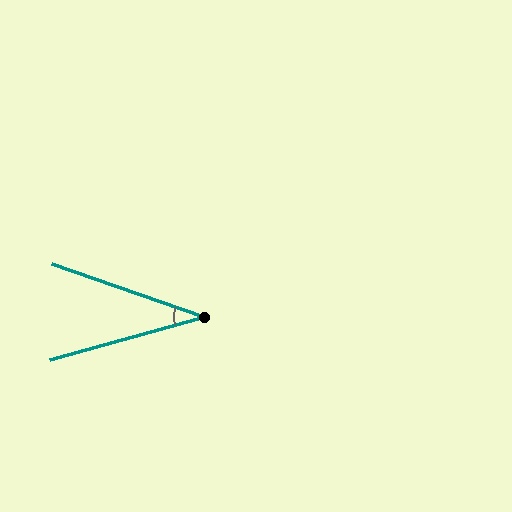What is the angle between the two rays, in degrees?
Approximately 35 degrees.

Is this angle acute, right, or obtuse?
It is acute.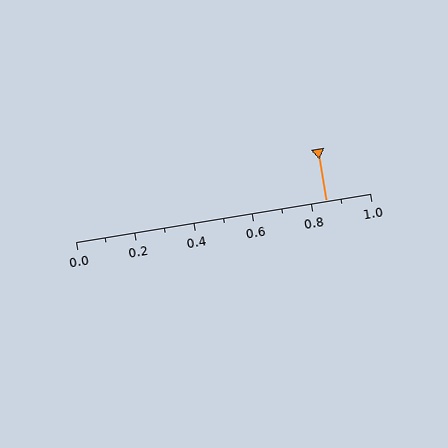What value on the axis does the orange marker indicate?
The marker indicates approximately 0.85.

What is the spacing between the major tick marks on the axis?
The major ticks are spaced 0.2 apart.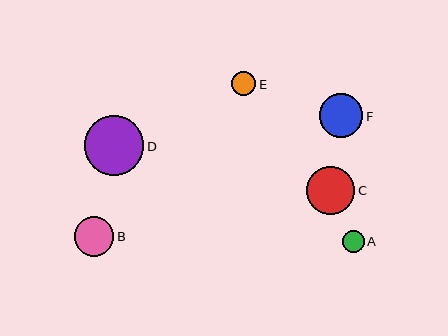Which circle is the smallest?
Circle A is the smallest with a size of approximately 22 pixels.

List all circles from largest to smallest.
From largest to smallest: D, C, F, B, E, A.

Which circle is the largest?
Circle D is the largest with a size of approximately 60 pixels.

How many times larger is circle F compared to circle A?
Circle F is approximately 2.0 times the size of circle A.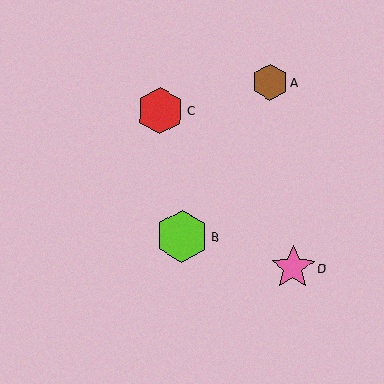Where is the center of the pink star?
The center of the pink star is at (293, 268).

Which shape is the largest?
The lime hexagon (labeled B) is the largest.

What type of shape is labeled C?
Shape C is a red hexagon.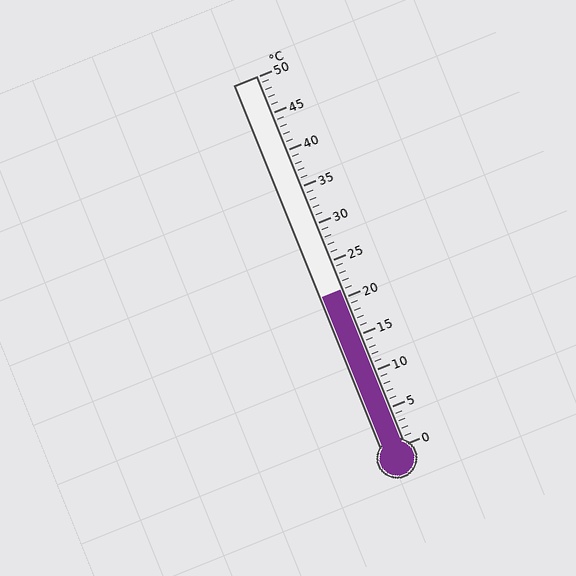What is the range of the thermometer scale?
The thermometer scale ranges from 0°C to 50°C.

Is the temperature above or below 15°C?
The temperature is above 15°C.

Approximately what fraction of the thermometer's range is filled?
The thermometer is filled to approximately 40% of its range.